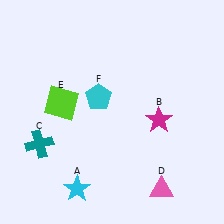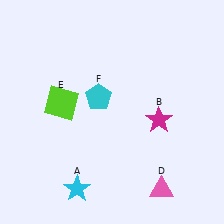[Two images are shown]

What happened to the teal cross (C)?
The teal cross (C) was removed in Image 2. It was in the bottom-left area of Image 1.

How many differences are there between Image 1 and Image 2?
There is 1 difference between the two images.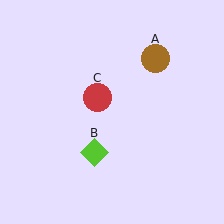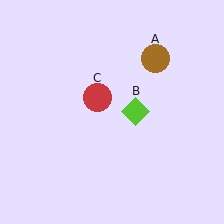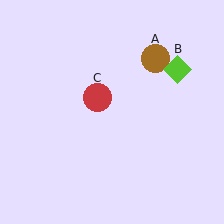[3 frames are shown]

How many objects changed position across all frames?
1 object changed position: lime diamond (object B).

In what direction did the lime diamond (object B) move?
The lime diamond (object B) moved up and to the right.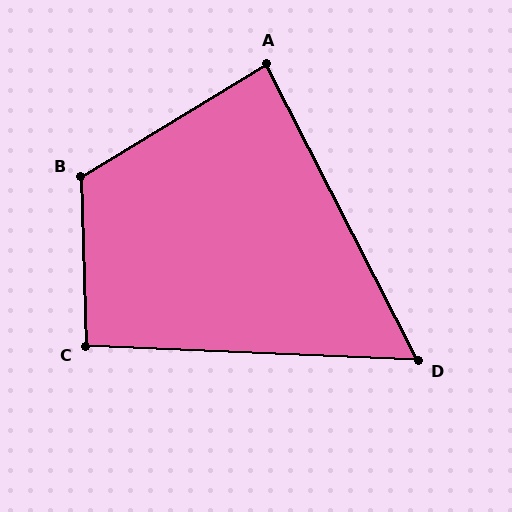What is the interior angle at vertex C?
Approximately 94 degrees (approximately right).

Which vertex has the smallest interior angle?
D, at approximately 61 degrees.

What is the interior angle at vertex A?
Approximately 86 degrees (approximately right).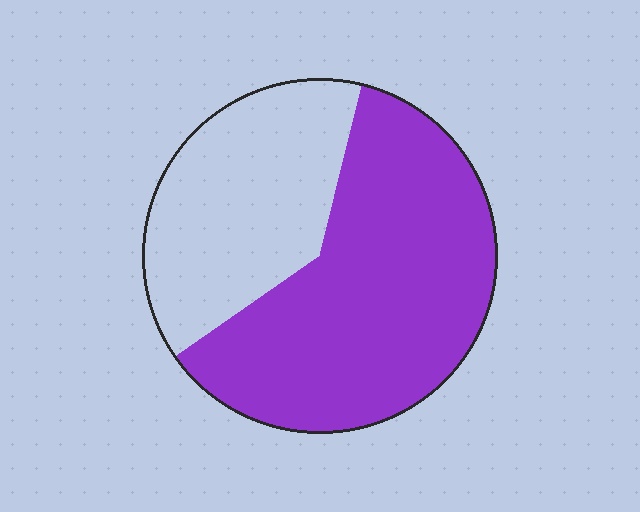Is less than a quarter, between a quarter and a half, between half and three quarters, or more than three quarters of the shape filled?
Between half and three quarters.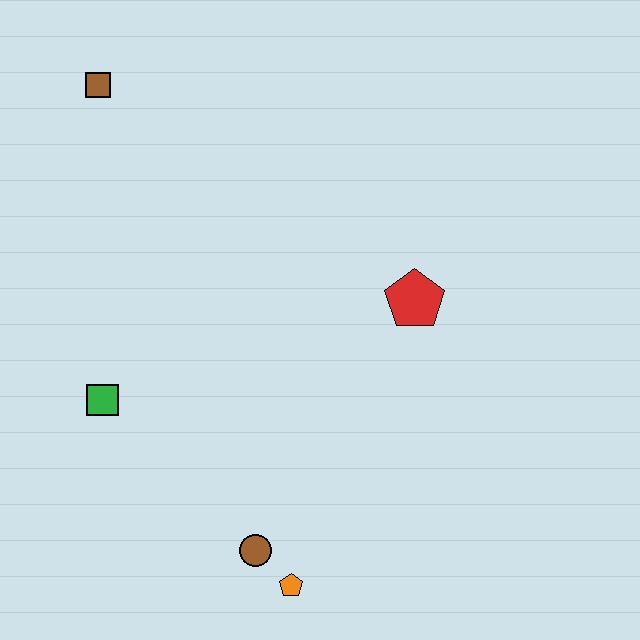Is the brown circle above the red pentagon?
No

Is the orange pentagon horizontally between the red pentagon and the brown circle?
Yes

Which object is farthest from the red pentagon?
The brown square is farthest from the red pentagon.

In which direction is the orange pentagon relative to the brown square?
The orange pentagon is below the brown square.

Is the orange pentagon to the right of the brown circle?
Yes